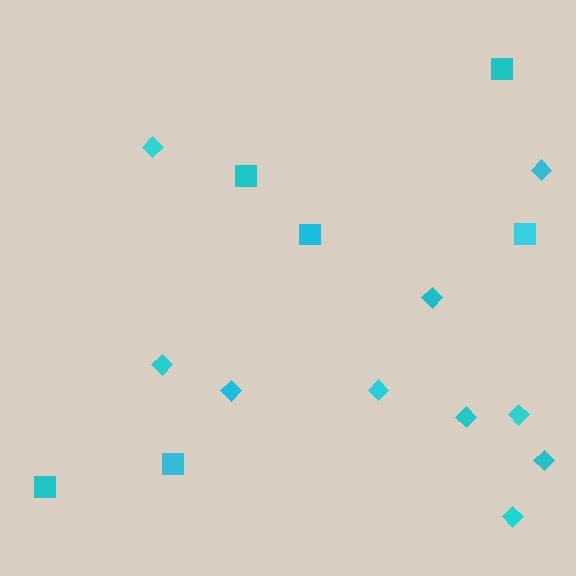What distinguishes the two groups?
There are 2 groups: one group of diamonds (10) and one group of squares (6).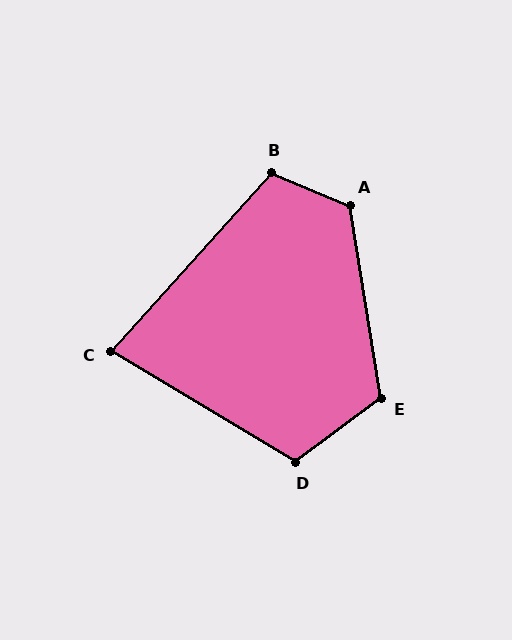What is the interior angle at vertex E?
Approximately 117 degrees (obtuse).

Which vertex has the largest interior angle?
A, at approximately 122 degrees.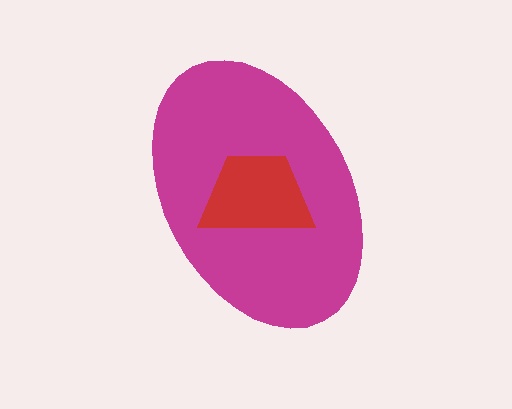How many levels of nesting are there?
2.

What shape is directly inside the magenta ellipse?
The red trapezoid.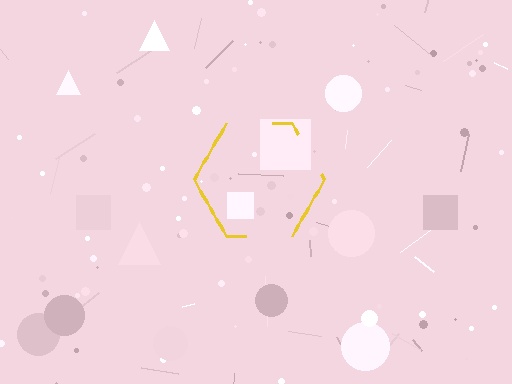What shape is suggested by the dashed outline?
The dashed outline suggests a hexagon.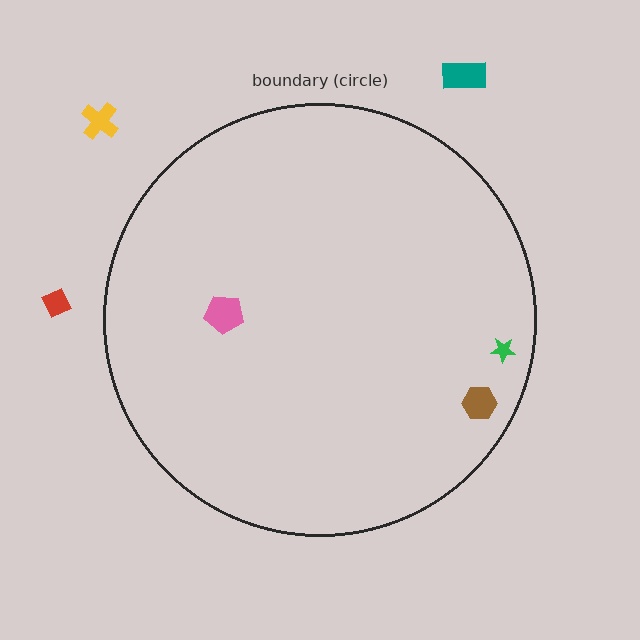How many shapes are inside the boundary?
3 inside, 3 outside.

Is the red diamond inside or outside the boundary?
Outside.